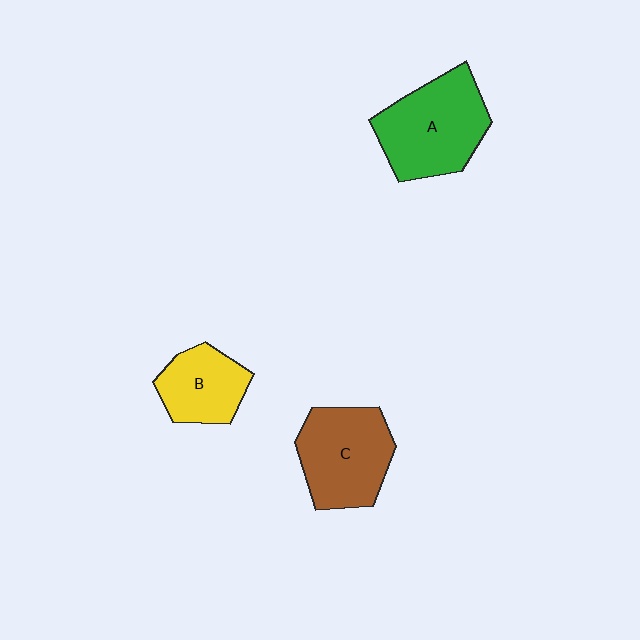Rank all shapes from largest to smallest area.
From largest to smallest: A (green), C (brown), B (yellow).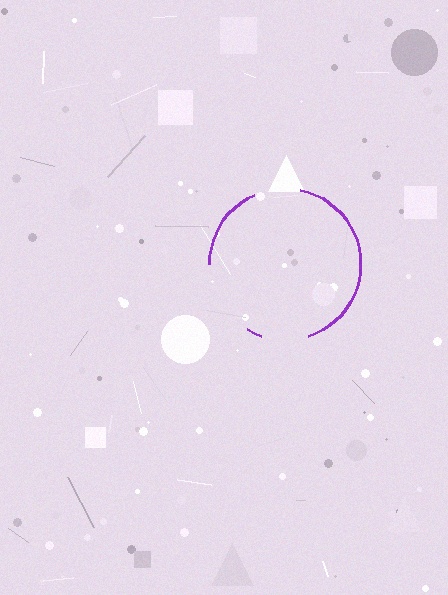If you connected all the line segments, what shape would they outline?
They would outline a circle.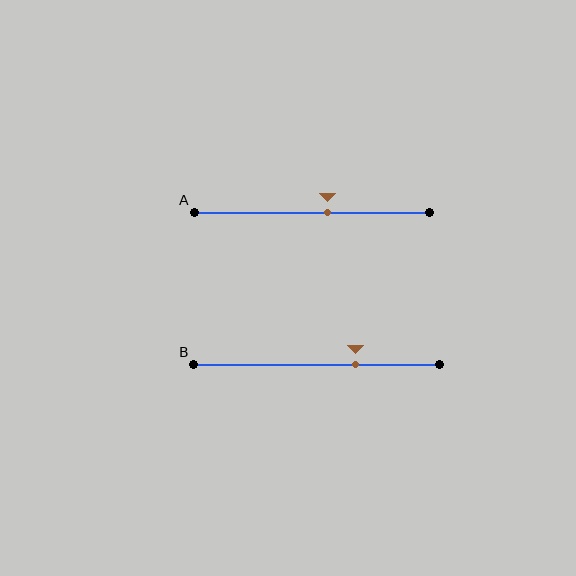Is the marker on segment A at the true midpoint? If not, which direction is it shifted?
No, the marker on segment A is shifted to the right by about 7% of the segment length.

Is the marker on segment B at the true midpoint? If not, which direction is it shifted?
No, the marker on segment B is shifted to the right by about 16% of the segment length.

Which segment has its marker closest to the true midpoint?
Segment A has its marker closest to the true midpoint.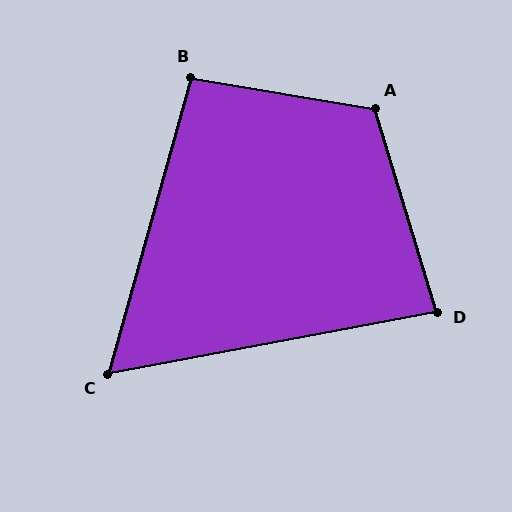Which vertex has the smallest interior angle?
C, at approximately 64 degrees.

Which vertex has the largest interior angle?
A, at approximately 116 degrees.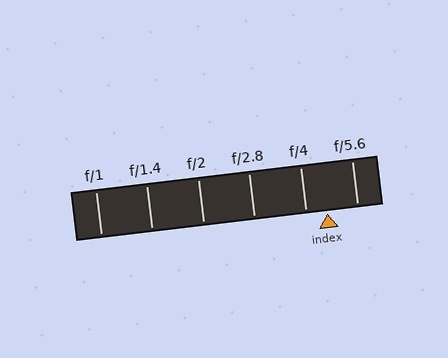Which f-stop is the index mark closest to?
The index mark is closest to f/4.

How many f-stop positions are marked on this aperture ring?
There are 6 f-stop positions marked.